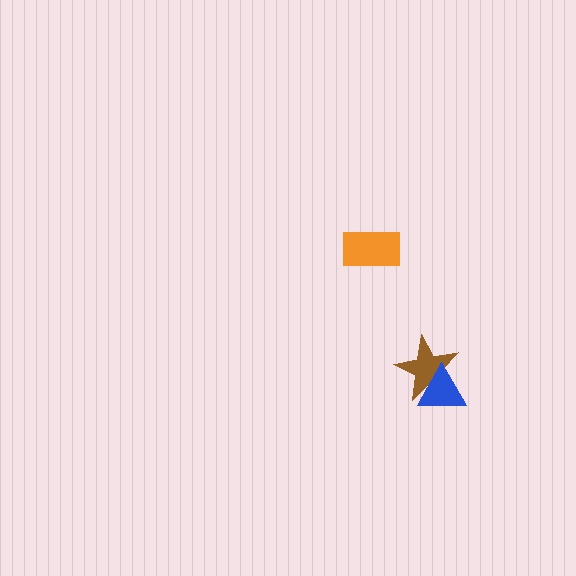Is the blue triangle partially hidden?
No, no other shape covers it.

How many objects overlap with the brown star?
1 object overlaps with the brown star.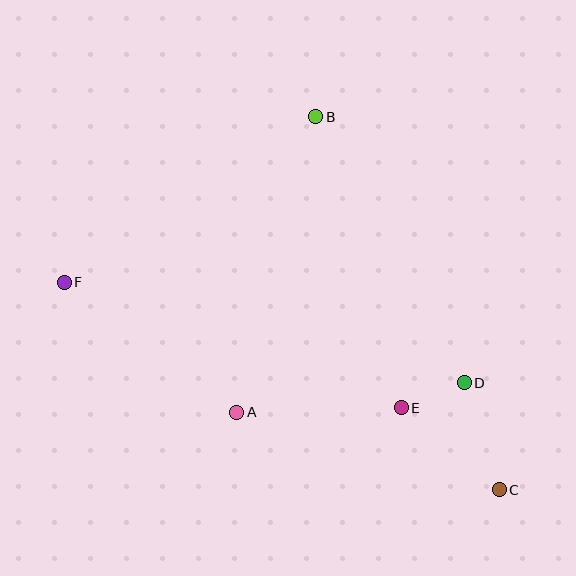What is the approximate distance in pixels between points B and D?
The distance between B and D is approximately 305 pixels.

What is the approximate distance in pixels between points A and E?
The distance between A and E is approximately 164 pixels.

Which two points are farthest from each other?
Points C and F are farthest from each other.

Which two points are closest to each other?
Points D and E are closest to each other.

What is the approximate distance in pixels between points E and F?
The distance between E and F is approximately 359 pixels.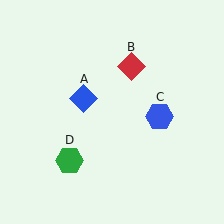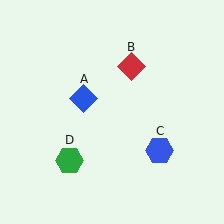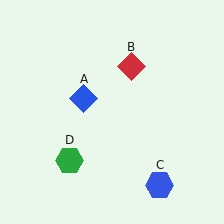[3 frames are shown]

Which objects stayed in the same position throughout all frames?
Blue diamond (object A) and red diamond (object B) and green hexagon (object D) remained stationary.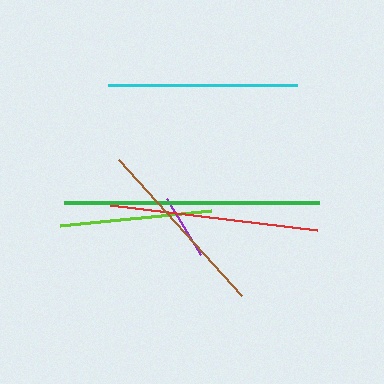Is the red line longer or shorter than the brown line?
The red line is longer than the brown line.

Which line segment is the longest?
The green line is the longest at approximately 255 pixels.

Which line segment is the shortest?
The purple line is the shortest at approximately 65 pixels.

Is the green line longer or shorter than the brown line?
The green line is longer than the brown line.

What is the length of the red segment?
The red segment is approximately 209 pixels long.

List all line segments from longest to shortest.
From longest to shortest: green, red, cyan, brown, lime, purple.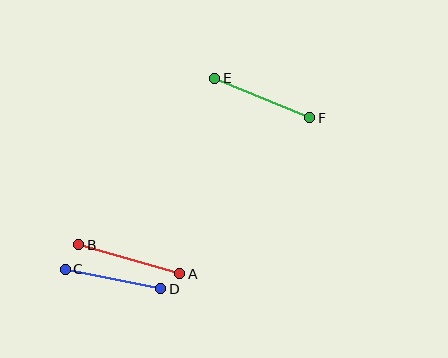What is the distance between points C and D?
The distance is approximately 98 pixels.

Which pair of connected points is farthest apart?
Points A and B are farthest apart.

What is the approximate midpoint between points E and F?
The midpoint is at approximately (262, 98) pixels.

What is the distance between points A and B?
The distance is approximately 105 pixels.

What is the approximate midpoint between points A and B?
The midpoint is at approximately (129, 259) pixels.